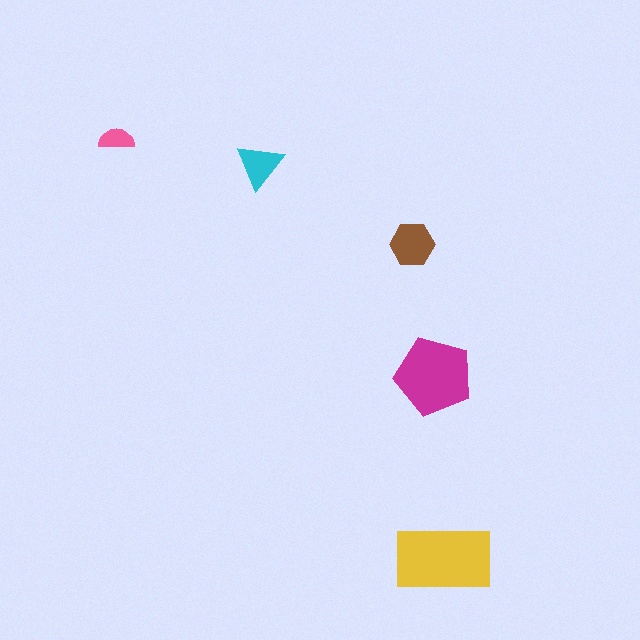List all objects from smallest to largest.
The pink semicircle, the cyan triangle, the brown hexagon, the magenta pentagon, the yellow rectangle.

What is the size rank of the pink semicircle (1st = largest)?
5th.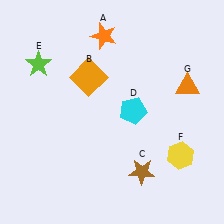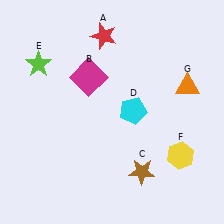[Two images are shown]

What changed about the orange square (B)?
In Image 1, B is orange. In Image 2, it changed to magenta.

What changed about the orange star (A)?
In Image 1, A is orange. In Image 2, it changed to red.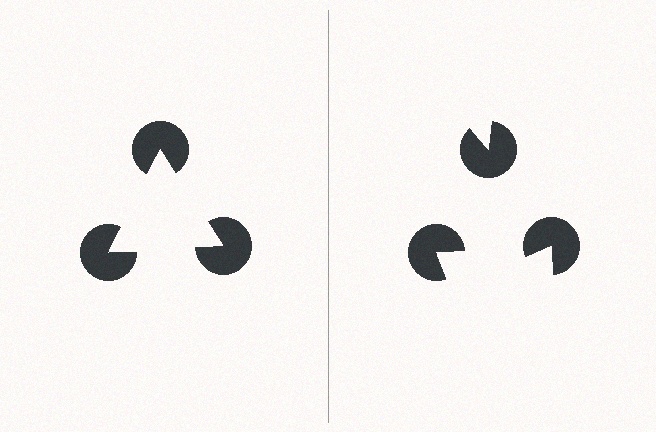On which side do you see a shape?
An illusory triangle appears on the left side. On the right side the wedge cuts are rotated, so no coherent shape forms.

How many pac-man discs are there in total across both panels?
6 — 3 on each side.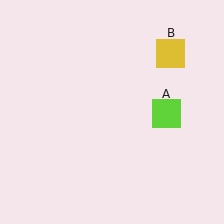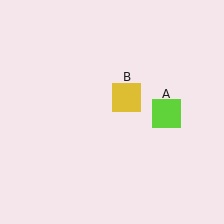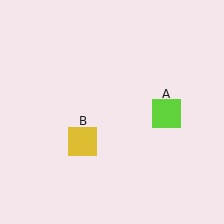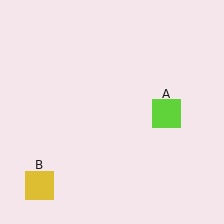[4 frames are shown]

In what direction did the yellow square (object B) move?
The yellow square (object B) moved down and to the left.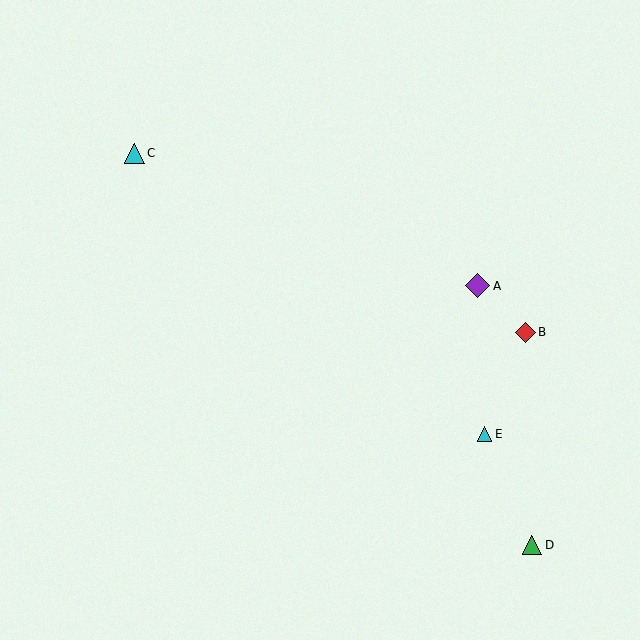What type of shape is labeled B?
Shape B is a red diamond.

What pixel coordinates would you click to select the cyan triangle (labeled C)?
Click at (134, 153) to select the cyan triangle C.